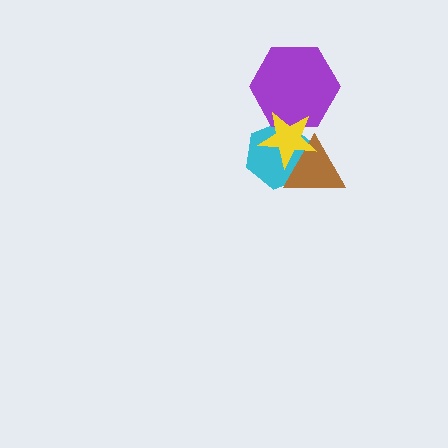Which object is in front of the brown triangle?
The yellow star is in front of the brown triangle.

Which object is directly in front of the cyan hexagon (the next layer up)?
The brown triangle is directly in front of the cyan hexagon.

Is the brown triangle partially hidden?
Yes, it is partially covered by another shape.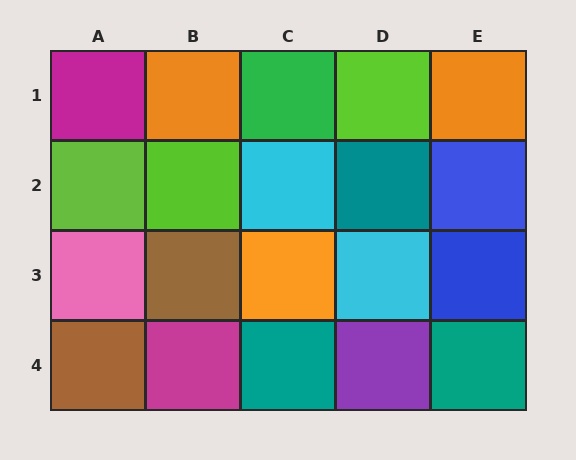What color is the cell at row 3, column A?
Pink.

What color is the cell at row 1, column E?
Orange.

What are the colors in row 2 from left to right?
Lime, lime, cyan, teal, blue.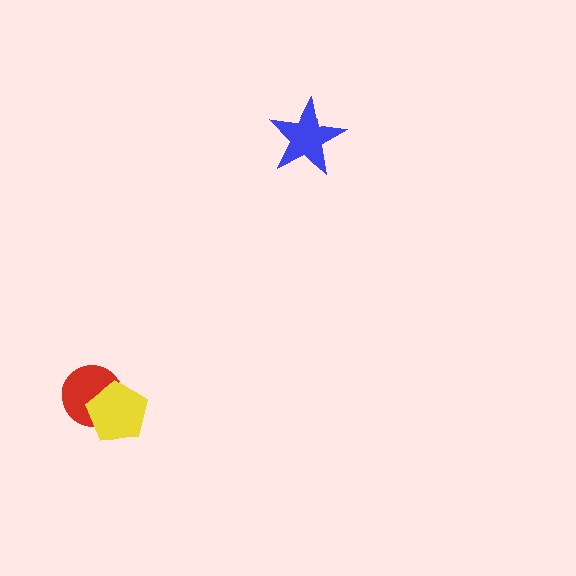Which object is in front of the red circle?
The yellow pentagon is in front of the red circle.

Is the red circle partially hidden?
Yes, it is partially covered by another shape.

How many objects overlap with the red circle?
1 object overlaps with the red circle.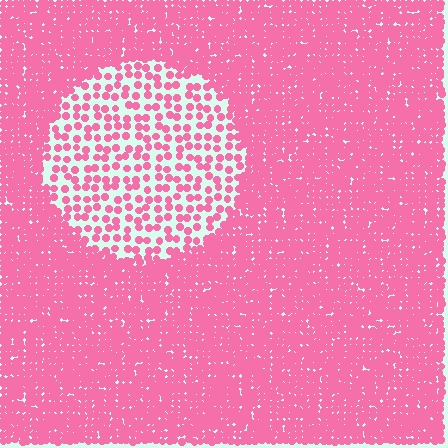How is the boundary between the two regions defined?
The boundary is defined by a change in element density (approximately 2.7x ratio). All elements are the same color, size, and shape.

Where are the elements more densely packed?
The elements are more densely packed outside the circle boundary.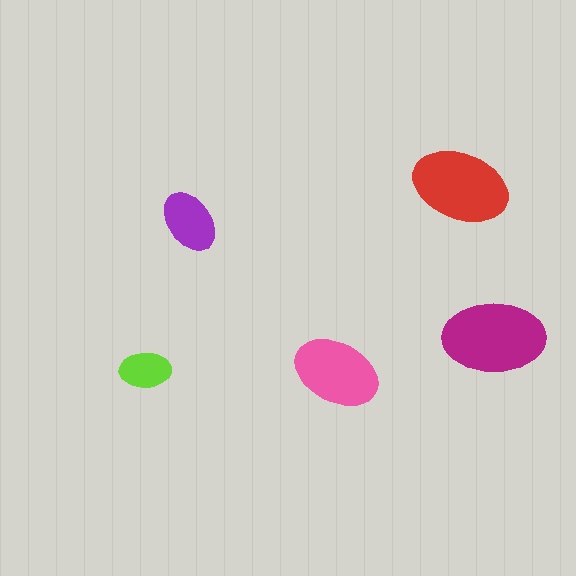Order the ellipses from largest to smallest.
the magenta one, the red one, the pink one, the purple one, the lime one.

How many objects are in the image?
There are 5 objects in the image.